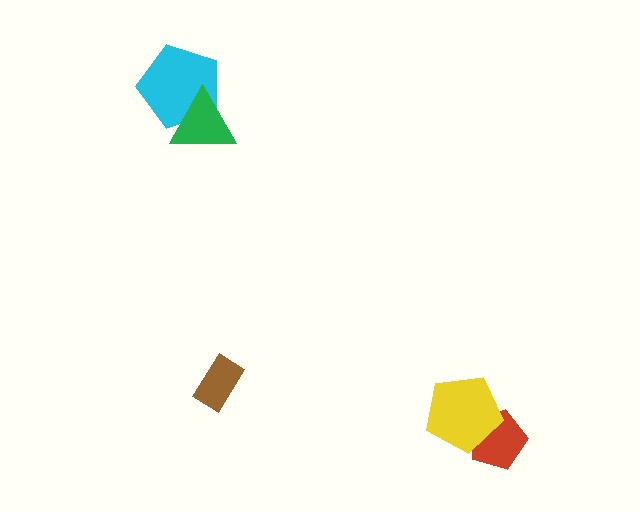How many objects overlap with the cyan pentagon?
1 object overlaps with the cyan pentagon.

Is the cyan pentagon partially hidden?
Yes, it is partially covered by another shape.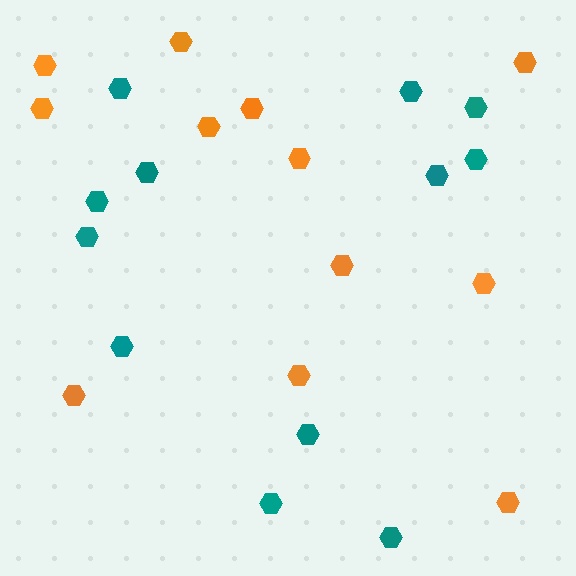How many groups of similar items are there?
There are 2 groups: one group of teal hexagons (12) and one group of orange hexagons (12).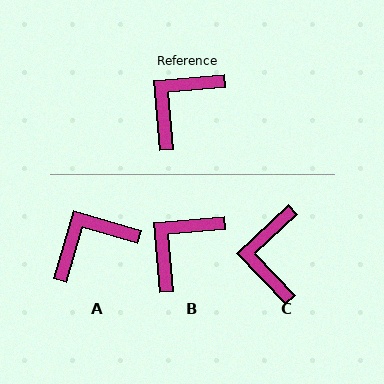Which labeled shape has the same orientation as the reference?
B.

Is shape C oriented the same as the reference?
No, it is off by about 39 degrees.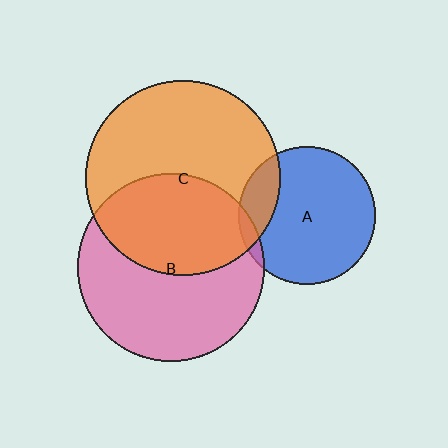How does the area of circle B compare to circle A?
Approximately 1.9 times.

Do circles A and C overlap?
Yes.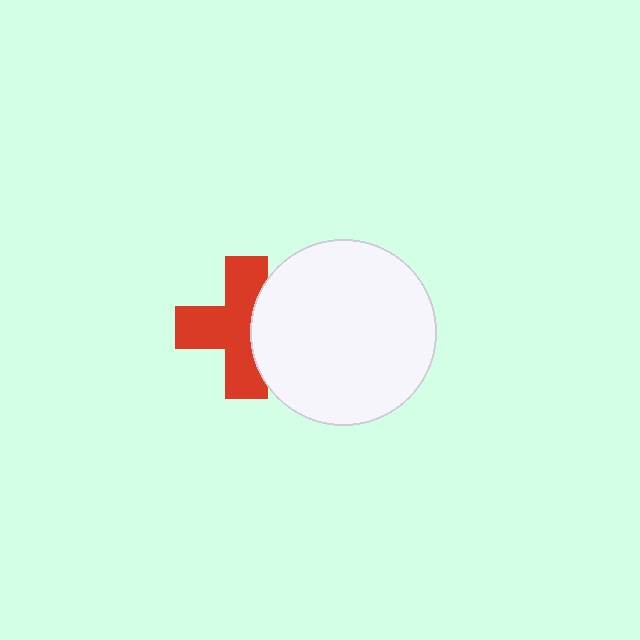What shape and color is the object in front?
The object in front is a white circle.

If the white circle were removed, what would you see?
You would see the complete red cross.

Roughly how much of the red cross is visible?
Most of it is visible (roughly 67%).